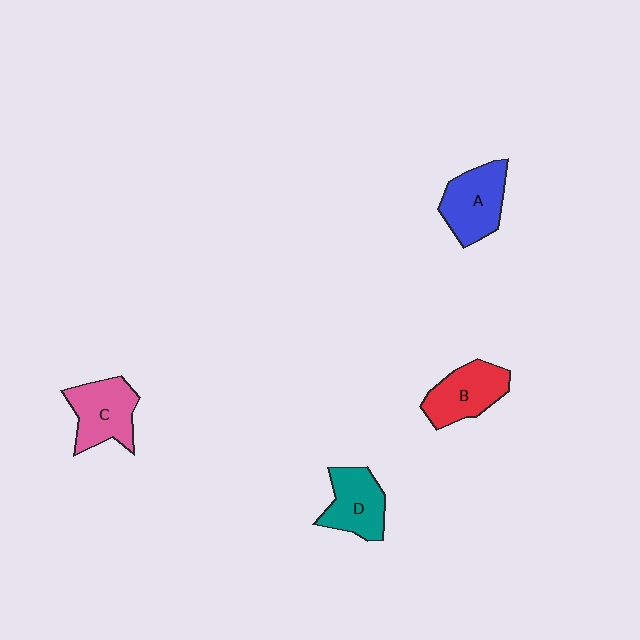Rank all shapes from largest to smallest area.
From largest to smallest: A (blue), C (pink), B (red), D (teal).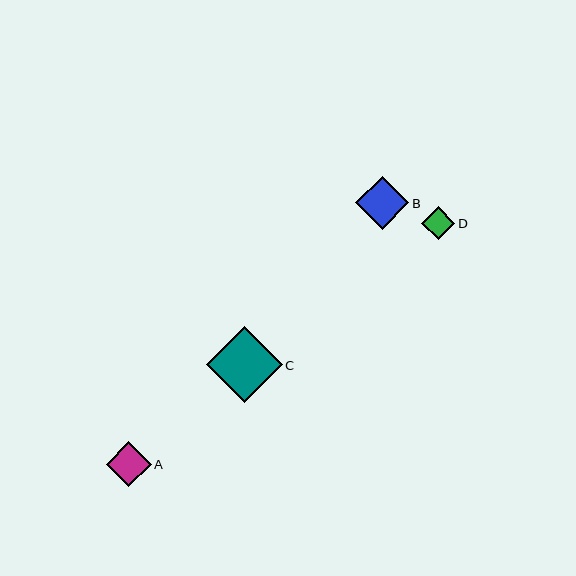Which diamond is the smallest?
Diamond D is the smallest with a size of approximately 33 pixels.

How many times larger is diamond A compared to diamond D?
Diamond A is approximately 1.4 times the size of diamond D.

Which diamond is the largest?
Diamond C is the largest with a size of approximately 76 pixels.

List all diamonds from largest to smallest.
From largest to smallest: C, B, A, D.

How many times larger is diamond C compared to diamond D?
Diamond C is approximately 2.3 times the size of diamond D.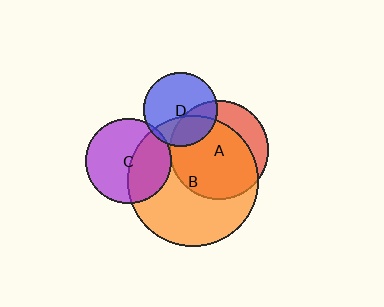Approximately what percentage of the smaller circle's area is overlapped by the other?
Approximately 30%.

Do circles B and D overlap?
Yes.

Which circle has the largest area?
Circle B (orange).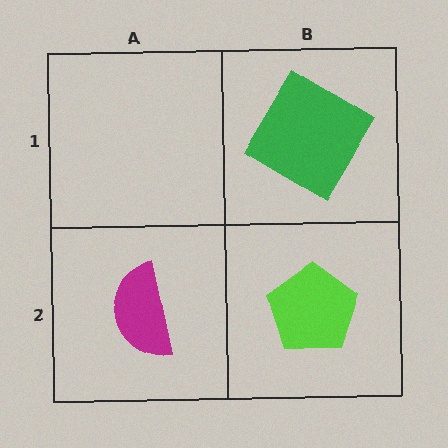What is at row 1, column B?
A green diamond.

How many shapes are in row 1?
1 shape.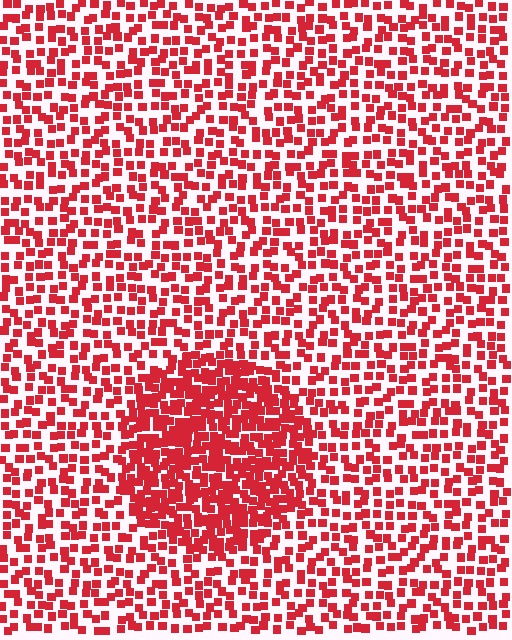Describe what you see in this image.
The image contains small red elements arranged at two different densities. A circle-shaped region is visible where the elements are more densely packed than the surrounding area.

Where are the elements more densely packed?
The elements are more densely packed inside the circle boundary.